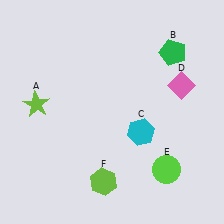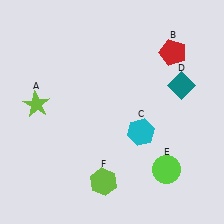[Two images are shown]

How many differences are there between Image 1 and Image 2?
There are 2 differences between the two images.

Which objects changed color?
B changed from green to red. D changed from pink to teal.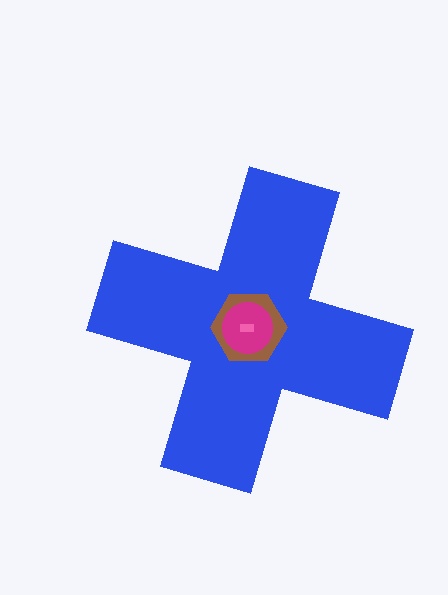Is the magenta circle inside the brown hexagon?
Yes.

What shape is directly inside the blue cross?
The brown hexagon.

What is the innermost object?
The pink rectangle.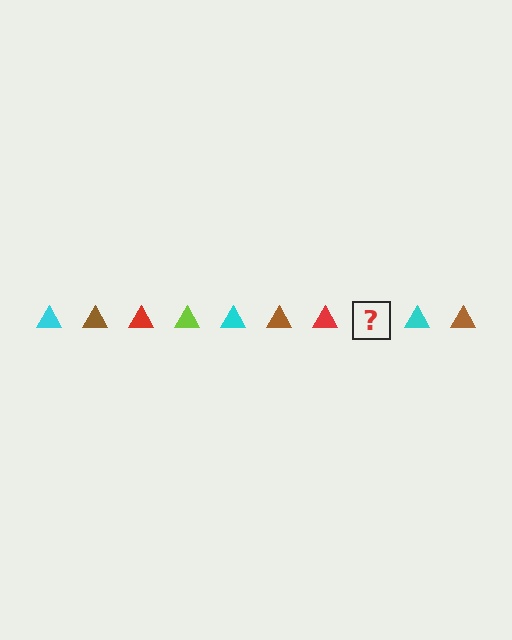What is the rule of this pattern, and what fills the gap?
The rule is that the pattern cycles through cyan, brown, red, lime triangles. The gap should be filled with a lime triangle.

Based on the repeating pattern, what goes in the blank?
The blank should be a lime triangle.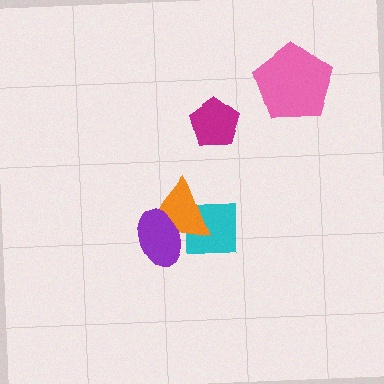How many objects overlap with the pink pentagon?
0 objects overlap with the pink pentagon.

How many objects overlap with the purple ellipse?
2 objects overlap with the purple ellipse.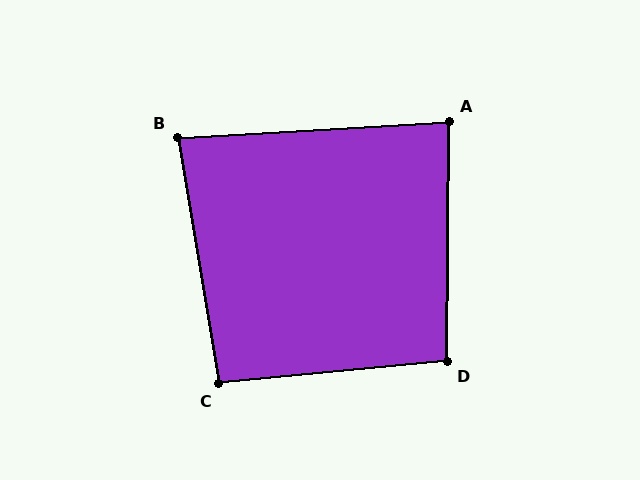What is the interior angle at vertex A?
Approximately 86 degrees (approximately right).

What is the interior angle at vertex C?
Approximately 94 degrees (approximately right).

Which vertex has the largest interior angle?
D, at approximately 96 degrees.